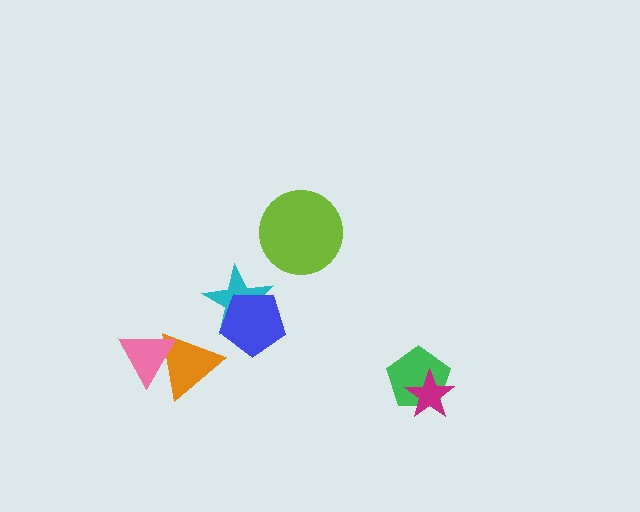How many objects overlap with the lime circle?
0 objects overlap with the lime circle.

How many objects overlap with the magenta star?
1 object overlaps with the magenta star.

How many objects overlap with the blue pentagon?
1 object overlaps with the blue pentagon.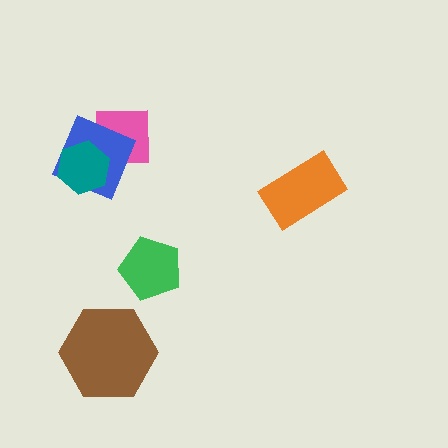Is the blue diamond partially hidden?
Yes, it is partially covered by another shape.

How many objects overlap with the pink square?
2 objects overlap with the pink square.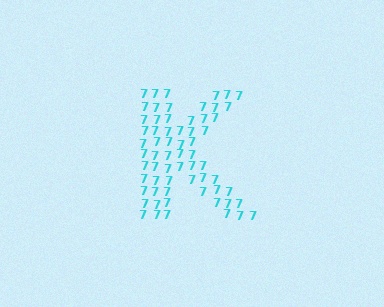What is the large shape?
The large shape is the letter K.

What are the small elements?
The small elements are digit 7's.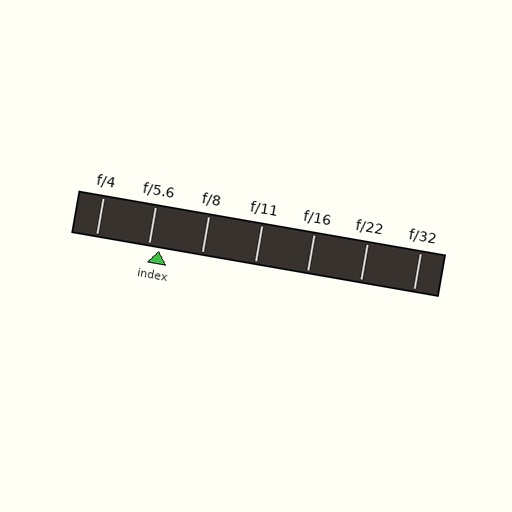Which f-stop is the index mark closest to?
The index mark is closest to f/5.6.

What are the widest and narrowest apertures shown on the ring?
The widest aperture shown is f/4 and the narrowest is f/32.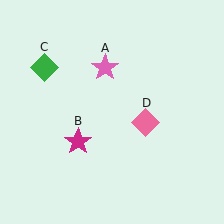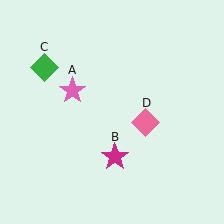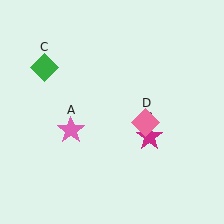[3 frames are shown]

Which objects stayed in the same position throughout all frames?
Green diamond (object C) and pink diamond (object D) remained stationary.